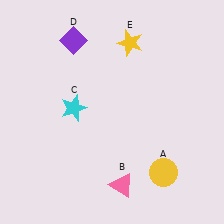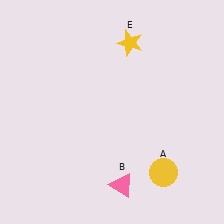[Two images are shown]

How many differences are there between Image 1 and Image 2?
There are 2 differences between the two images.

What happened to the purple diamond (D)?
The purple diamond (D) was removed in Image 2. It was in the top-left area of Image 1.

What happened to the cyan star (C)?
The cyan star (C) was removed in Image 2. It was in the top-left area of Image 1.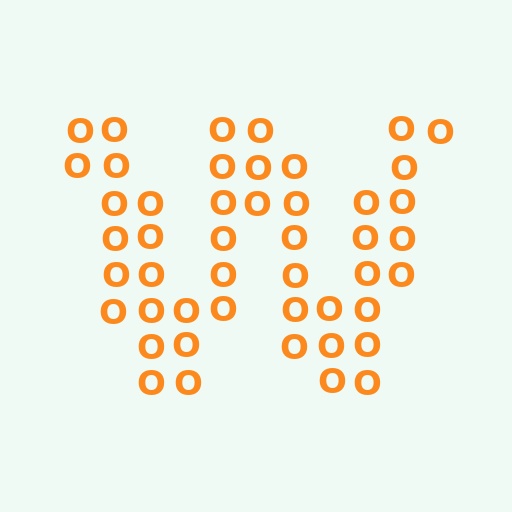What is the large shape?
The large shape is the letter W.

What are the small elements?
The small elements are letter O's.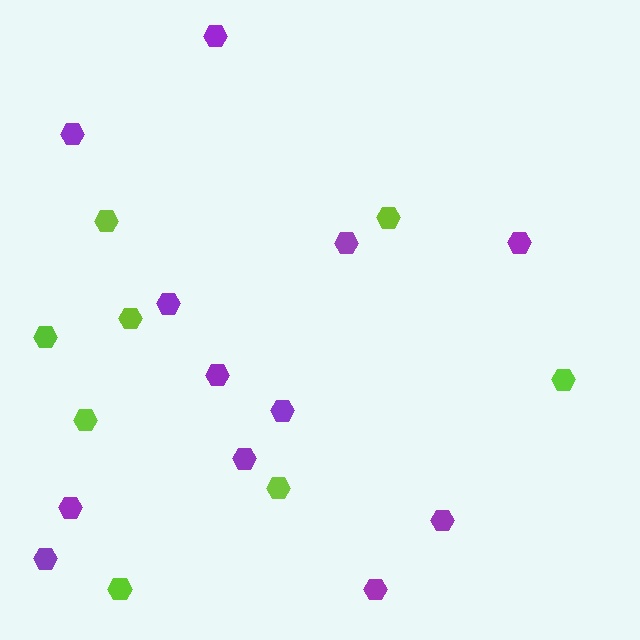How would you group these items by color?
There are 2 groups: one group of lime hexagons (8) and one group of purple hexagons (12).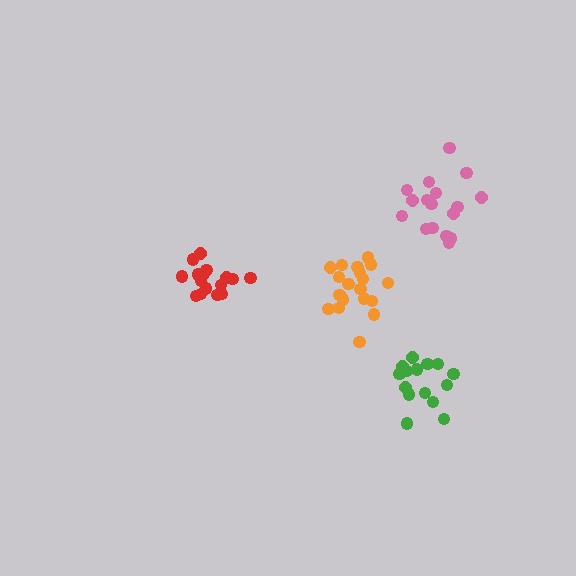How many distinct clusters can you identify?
There are 4 distinct clusters.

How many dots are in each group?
Group 1: 16 dots, Group 2: 17 dots, Group 3: 15 dots, Group 4: 20 dots (68 total).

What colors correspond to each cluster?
The clusters are colored: red, pink, green, orange.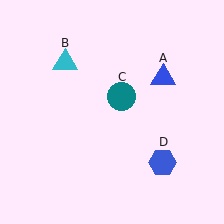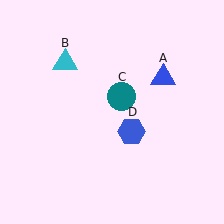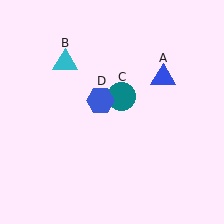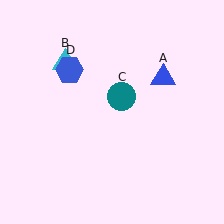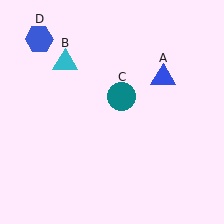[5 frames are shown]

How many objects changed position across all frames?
1 object changed position: blue hexagon (object D).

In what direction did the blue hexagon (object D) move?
The blue hexagon (object D) moved up and to the left.